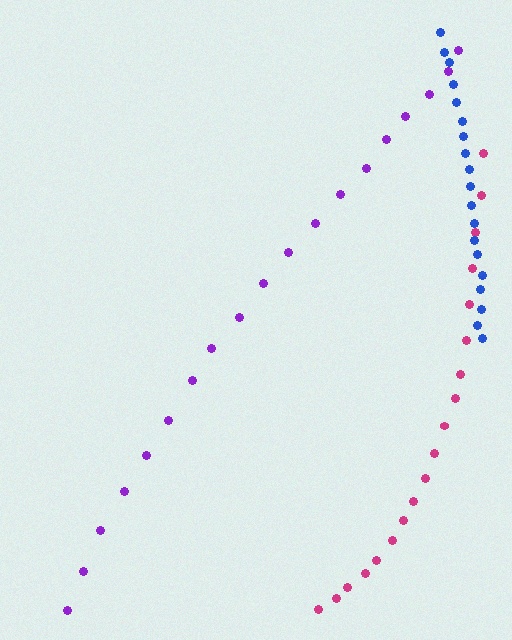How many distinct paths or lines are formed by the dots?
There are 3 distinct paths.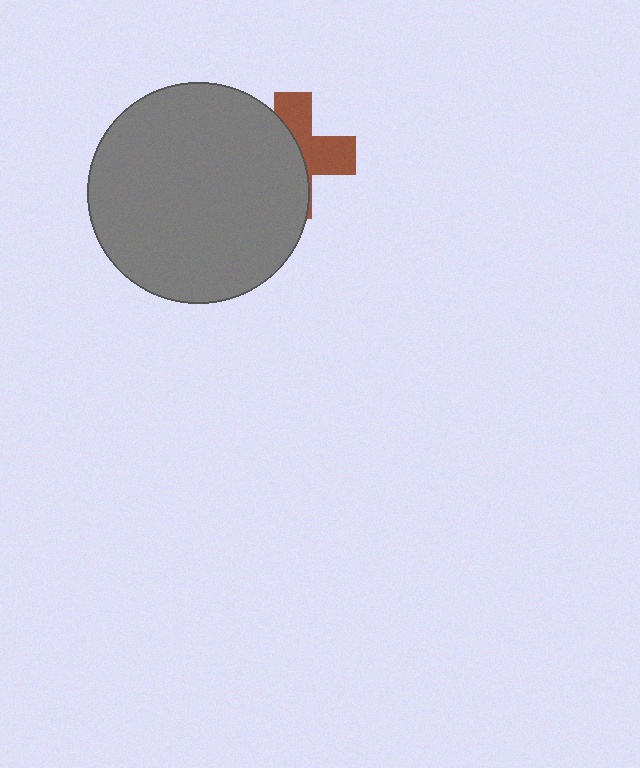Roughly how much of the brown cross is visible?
A small part of it is visible (roughly 43%).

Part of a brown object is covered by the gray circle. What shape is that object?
It is a cross.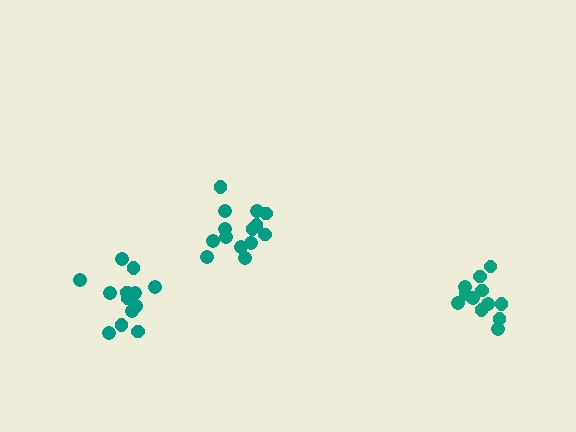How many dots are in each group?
Group 1: 13 dots, Group 2: 14 dots, Group 3: 12 dots (39 total).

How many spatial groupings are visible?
There are 3 spatial groupings.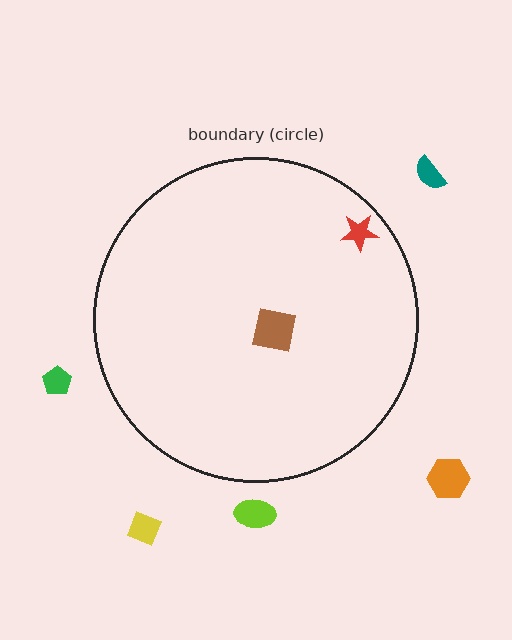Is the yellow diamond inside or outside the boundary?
Outside.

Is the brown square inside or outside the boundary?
Inside.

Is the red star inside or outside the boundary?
Inside.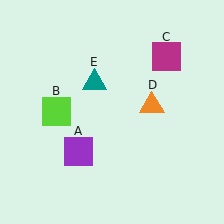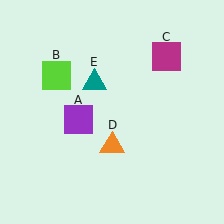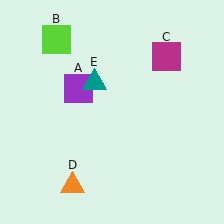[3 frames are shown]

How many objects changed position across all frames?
3 objects changed position: purple square (object A), lime square (object B), orange triangle (object D).